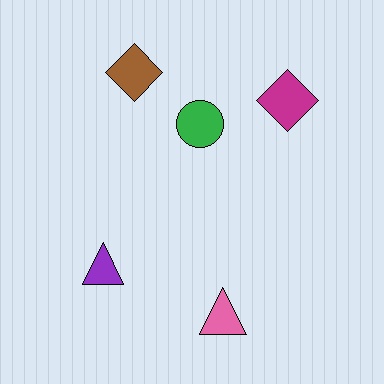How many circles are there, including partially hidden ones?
There is 1 circle.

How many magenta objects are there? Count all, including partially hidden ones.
There is 1 magenta object.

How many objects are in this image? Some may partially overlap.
There are 5 objects.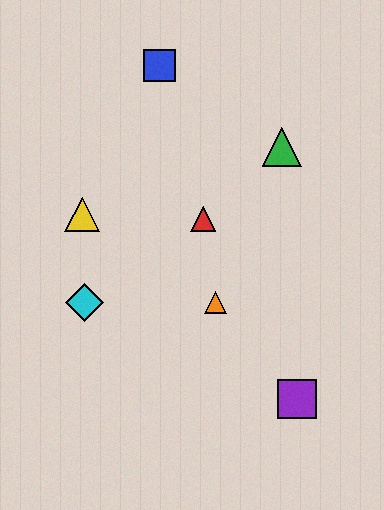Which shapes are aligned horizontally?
The orange triangle, the cyan diamond are aligned horizontally.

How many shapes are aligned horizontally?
2 shapes (the orange triangle, the cyan diamond) are aligned horizontally.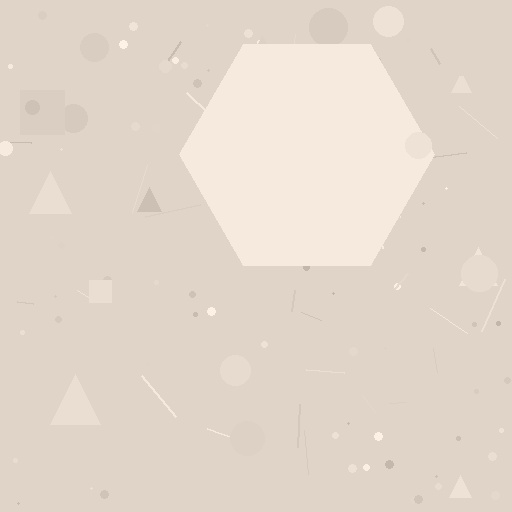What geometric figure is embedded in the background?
A hexagon is embedded in the background.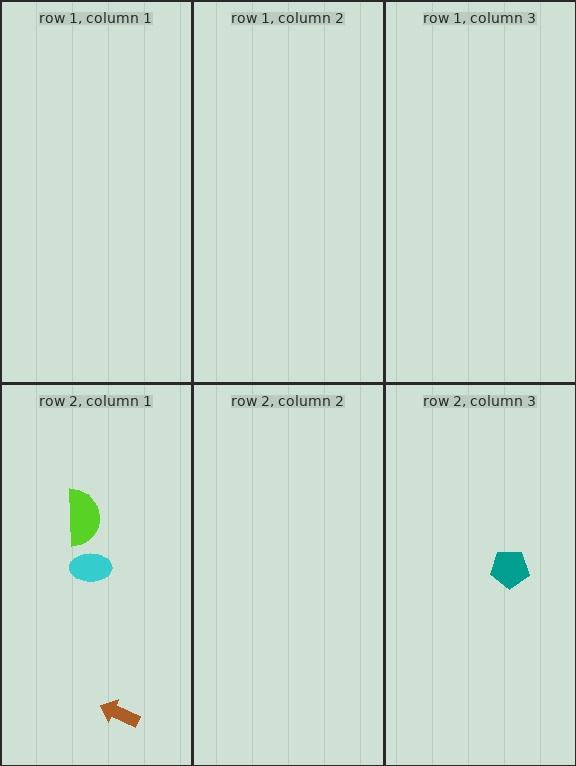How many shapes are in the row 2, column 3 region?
1.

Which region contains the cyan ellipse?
The row 2, column 1 region.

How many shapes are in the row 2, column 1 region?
3.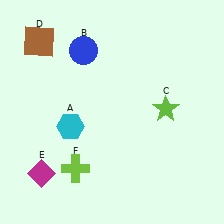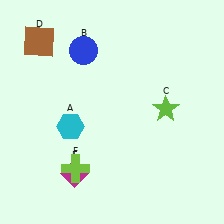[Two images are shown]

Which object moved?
The magenta diamond (E) moved right.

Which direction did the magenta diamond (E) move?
The magenta diamond (E) moved right.